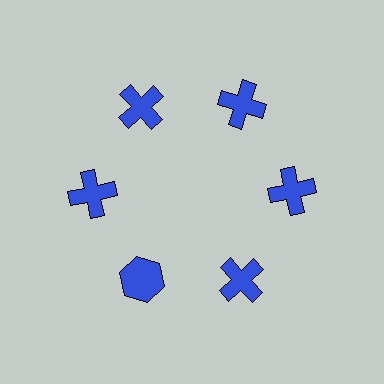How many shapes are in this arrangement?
There are 6 shapes arranged in a ring pattern.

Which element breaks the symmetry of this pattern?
The blue hexagon at roughly the 7 o'clock position breaks the symmetry. All other shapes are blue crosses.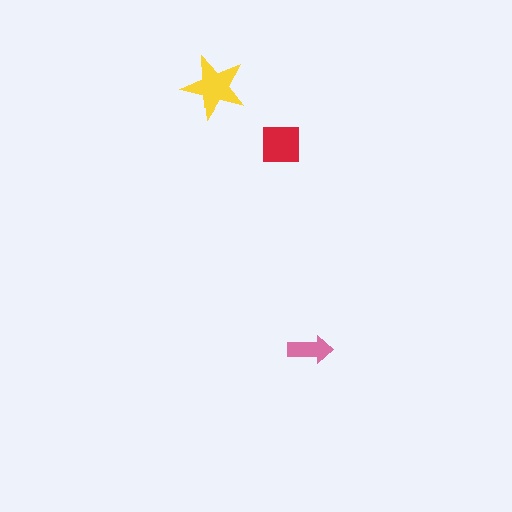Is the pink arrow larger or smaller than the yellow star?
Smaller.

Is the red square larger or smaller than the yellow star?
Smaller.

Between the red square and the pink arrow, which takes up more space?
The red square.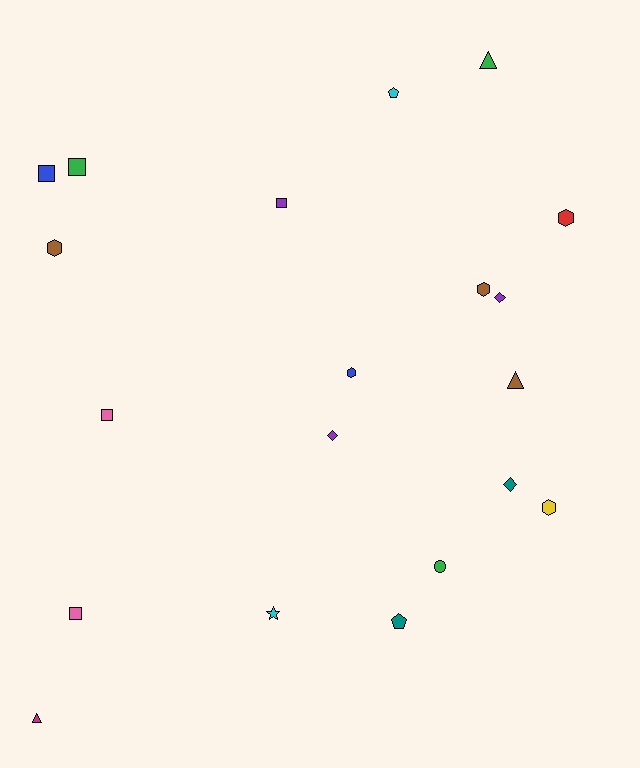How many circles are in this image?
There is 1 circle.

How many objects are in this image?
There are 20 objects.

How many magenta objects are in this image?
There is 1 magenta object.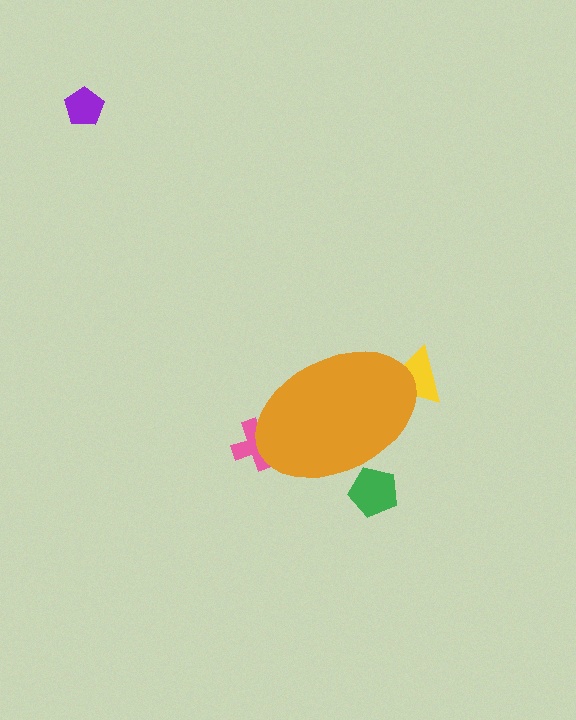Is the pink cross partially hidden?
Yes, the pink cross is partially hidden behind the orange ellipse.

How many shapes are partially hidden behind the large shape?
3 shapes are partially hidden.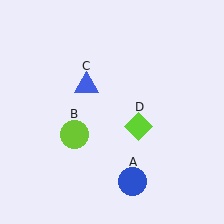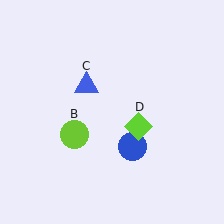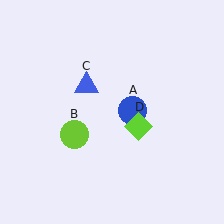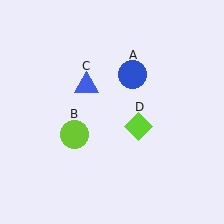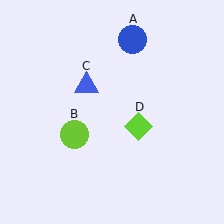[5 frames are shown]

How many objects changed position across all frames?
1 object changed position: blue circle (object A).